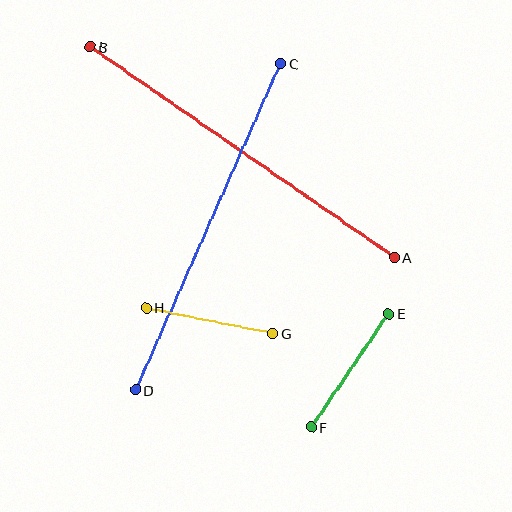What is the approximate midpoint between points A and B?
The midpoint is at approximately (242, 152) pixels.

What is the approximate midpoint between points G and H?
The midpoint is at approximately (209, 321) pixels.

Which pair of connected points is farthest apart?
Points A and B are farthest apart.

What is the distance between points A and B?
The distance is approximately 370 pixels.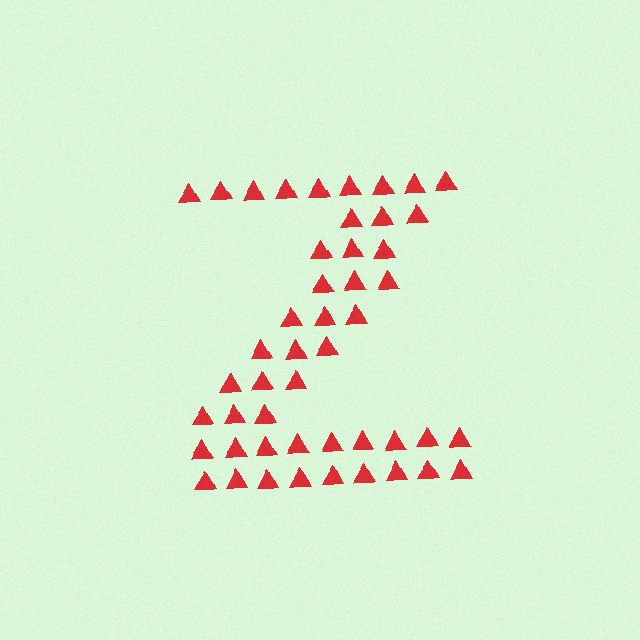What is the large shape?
The large shape is the letter Z.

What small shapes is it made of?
It is made of small triangles.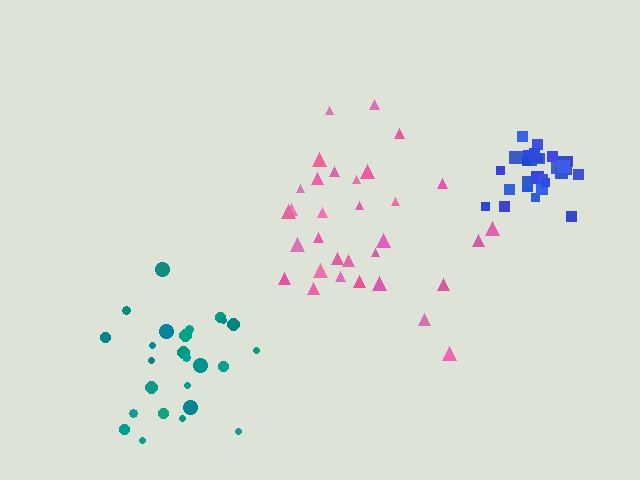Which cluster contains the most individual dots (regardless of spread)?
Pink (33).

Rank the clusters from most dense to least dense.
blue, teal, pink.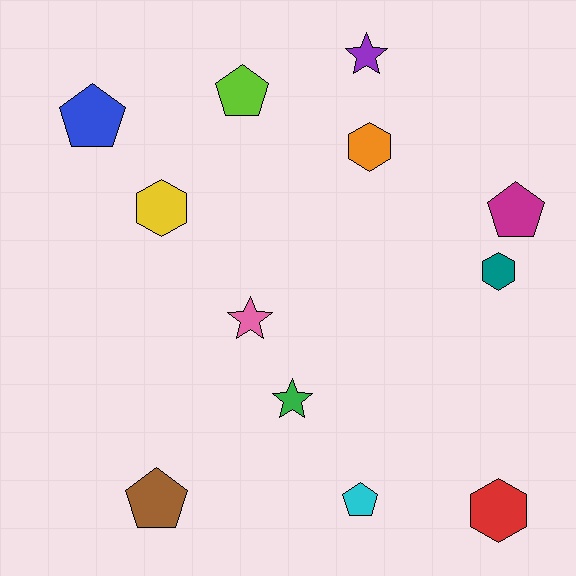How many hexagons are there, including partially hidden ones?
There are 4 hexagons.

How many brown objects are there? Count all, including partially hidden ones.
There is 1 brown object.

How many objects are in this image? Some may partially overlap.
There are 12 objects.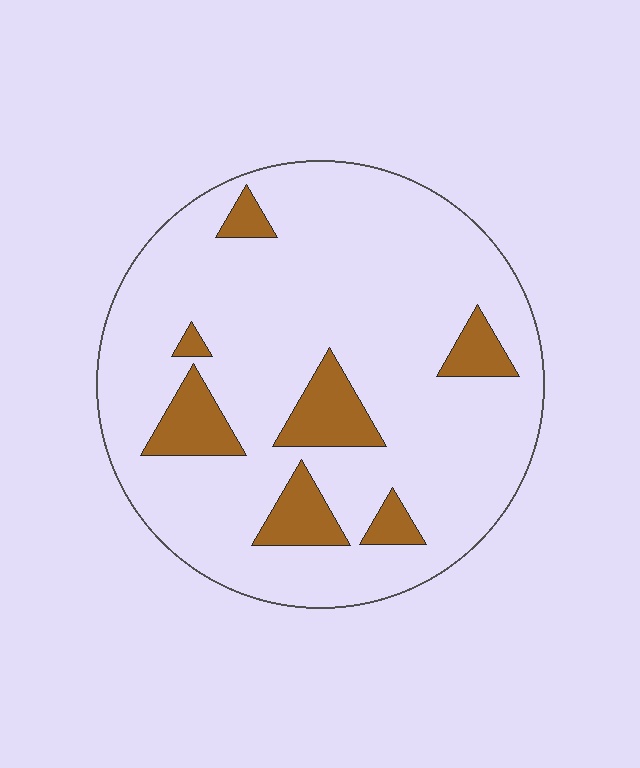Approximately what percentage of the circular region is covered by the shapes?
Approximately 15%.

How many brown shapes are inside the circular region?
7.